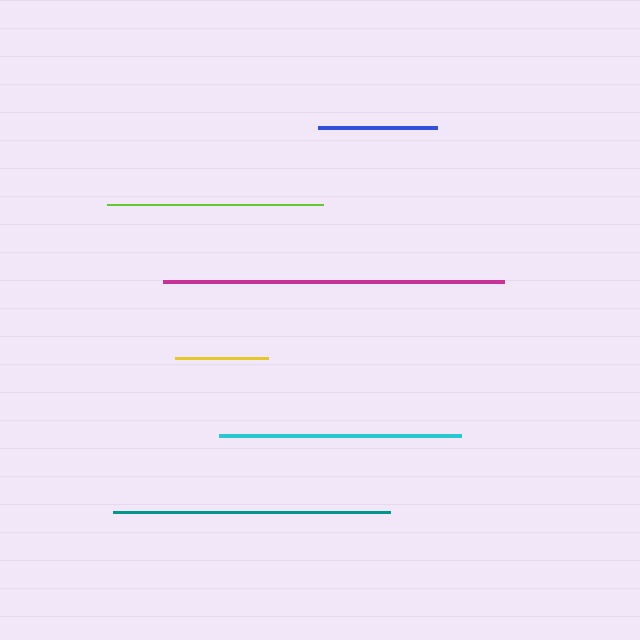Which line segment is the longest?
The magenta line is the longest at approximately 342 pixels.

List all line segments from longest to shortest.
From longest to shortest: magenta, teal, cyan, lime, blue, yellow.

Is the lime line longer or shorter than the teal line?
The teal line is longer than the lime line.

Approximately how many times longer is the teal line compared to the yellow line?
The teal line is approximately 3.0 times the length of the yellow line.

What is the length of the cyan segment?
The cyan segment is approximately 241 pixels long.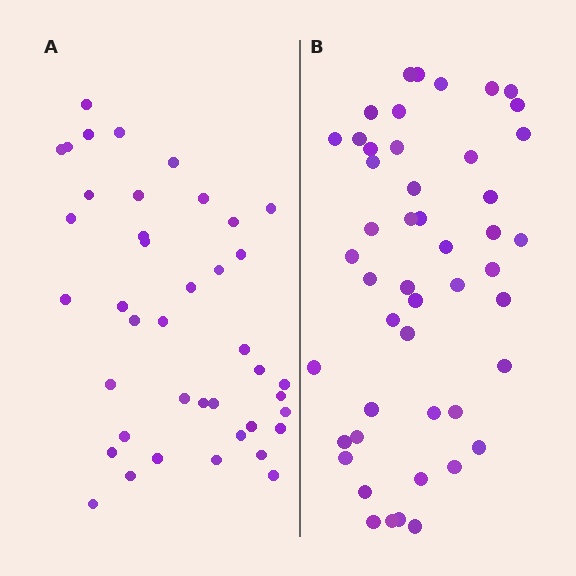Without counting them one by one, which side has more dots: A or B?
Region B (the right region) has more dots.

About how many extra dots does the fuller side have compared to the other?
Region B has roughly 8 or so more dots than region A.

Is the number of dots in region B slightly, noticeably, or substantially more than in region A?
Region B has only slightly more — the two regions are fairly close. The ratio is roughly 1.2 to 1.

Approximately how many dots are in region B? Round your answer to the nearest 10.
About 50 dots. (The exact count is 48, which rounds to 50.)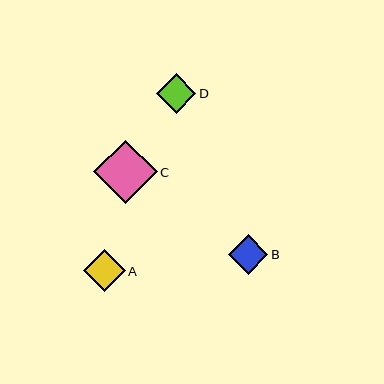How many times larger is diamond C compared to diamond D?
Diamond C is approximately 1.6 times the size of diamond D.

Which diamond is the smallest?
Diamond D is the smallest with a size of approximately 39 pixels.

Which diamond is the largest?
Diamond C is the largest with a size of approximately 64 pixels.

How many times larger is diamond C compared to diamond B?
Diamond C is approximately 1.6 times the size of diamond B.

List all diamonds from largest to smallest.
From largest to smallest: C, A, B, D.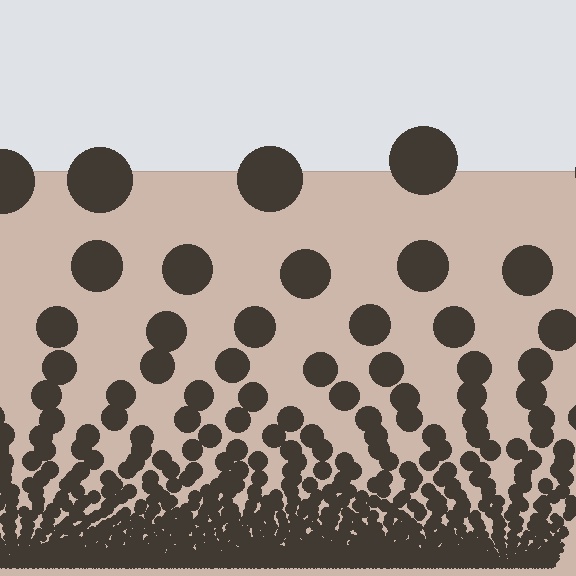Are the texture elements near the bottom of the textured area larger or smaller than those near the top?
Smaller. The gradient is inverted — elements near the bottom are smaller and denser.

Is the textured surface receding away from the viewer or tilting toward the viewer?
The surface appears to tilt toward the viewer. Texture elements get larger and sparser toward the top.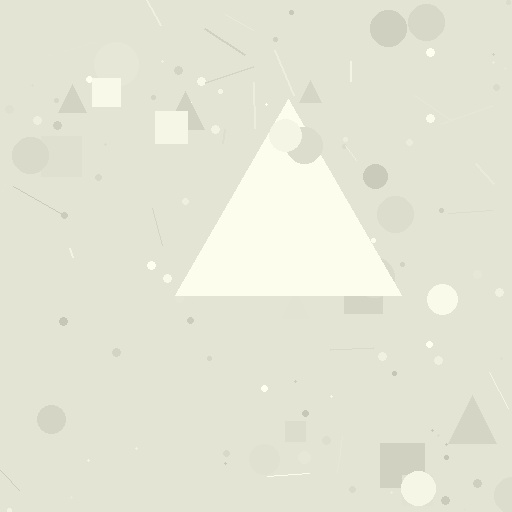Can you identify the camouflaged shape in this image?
The camouflaged shape is a triangle.